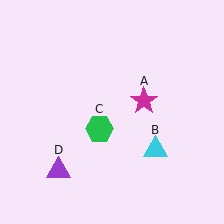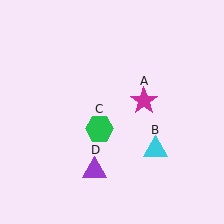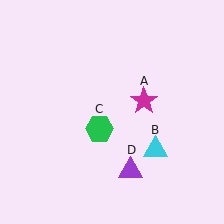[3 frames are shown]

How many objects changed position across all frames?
1 object changed position: purple triangle (object D).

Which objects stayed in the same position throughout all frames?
Magenta star (object A) and cyan triangle (object B) and green hexagon (object C) remained stationary.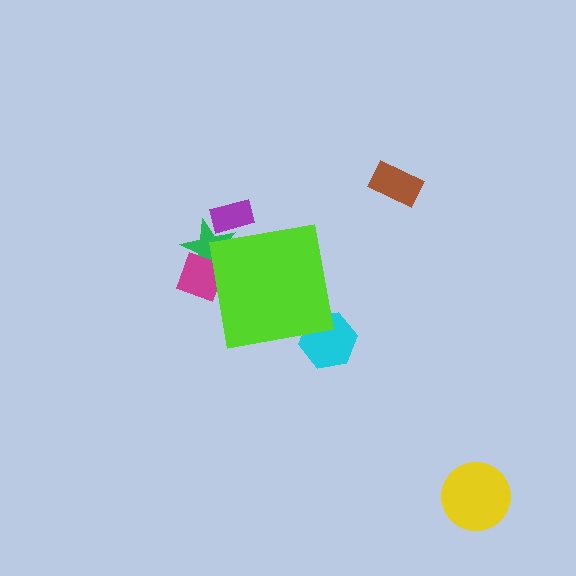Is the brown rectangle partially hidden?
No, the brown rectangle is fully visible.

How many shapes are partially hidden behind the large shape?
4 shapes are partially hidden.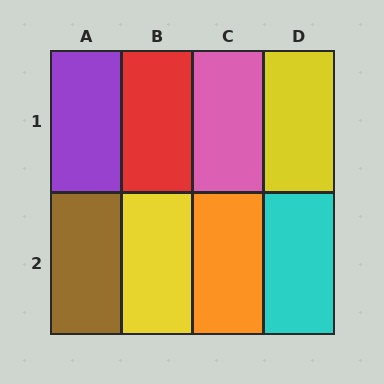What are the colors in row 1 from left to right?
Purple, red, pink, yellow.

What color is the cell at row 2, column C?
Orange.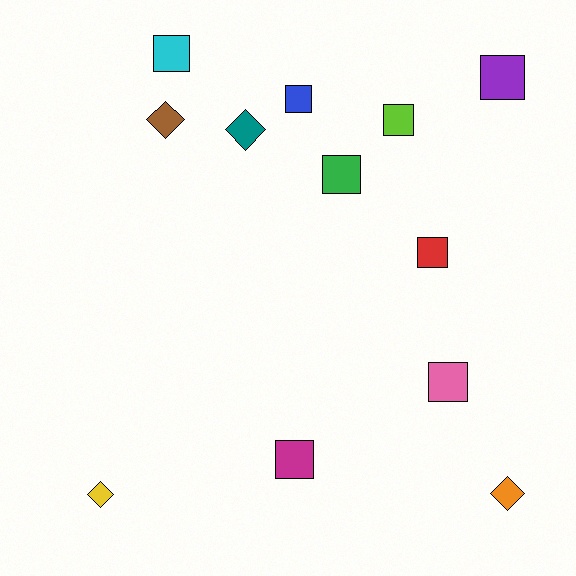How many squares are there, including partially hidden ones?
There are 8 squares.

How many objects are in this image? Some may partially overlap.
There are 12 objects.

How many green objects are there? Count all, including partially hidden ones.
There is 1 green object.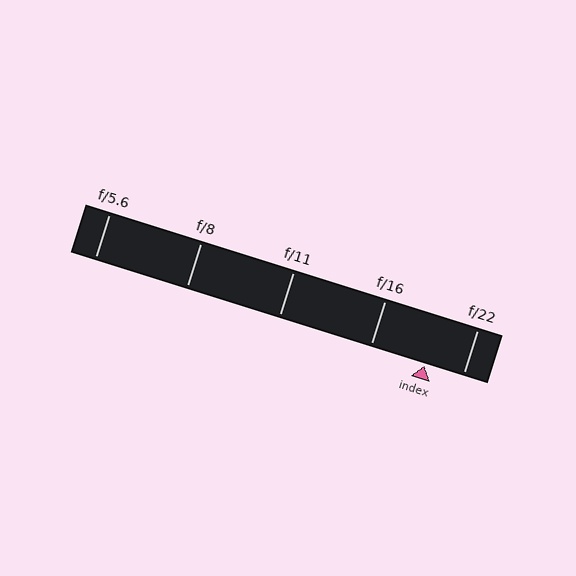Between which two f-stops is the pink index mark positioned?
The index mark is between f/16 and f/22.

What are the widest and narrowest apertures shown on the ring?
The widest aperture shown is f/5.6 and the narrowest is f/22.